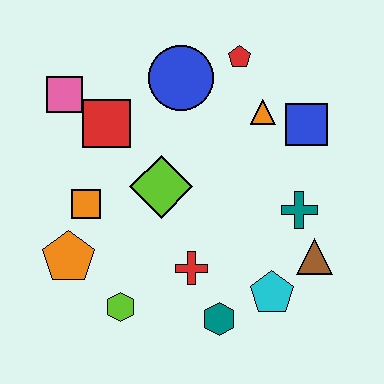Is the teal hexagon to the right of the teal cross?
No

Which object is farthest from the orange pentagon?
The blue square is farthest from the orange pentagon.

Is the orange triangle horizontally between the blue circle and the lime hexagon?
No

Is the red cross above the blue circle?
No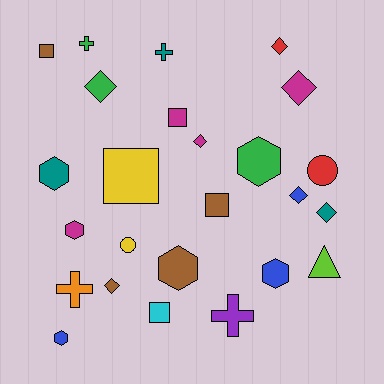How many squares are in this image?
There are 5 squares.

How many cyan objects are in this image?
There is 1 cyan object.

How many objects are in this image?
There are 25 objects.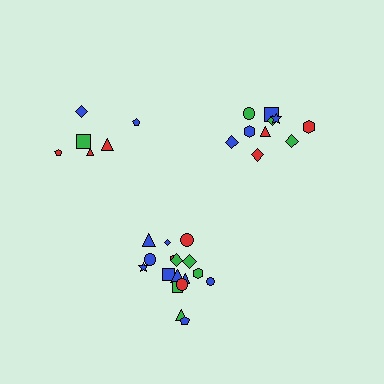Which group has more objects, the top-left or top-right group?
The top-right group.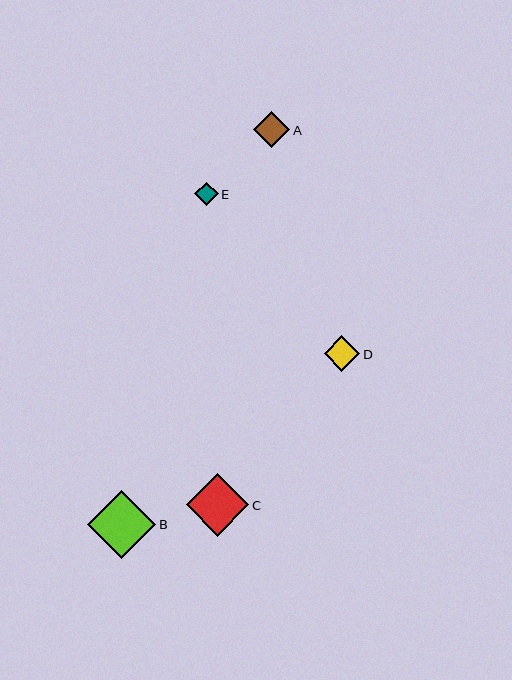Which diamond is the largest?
Diamond B is the largest with a size of approximately 68 pixels.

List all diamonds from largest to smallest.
From largest to smallest: B, C, A, D, E.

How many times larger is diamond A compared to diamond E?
Diamond A is approximately 1.6 times the size of diamond E.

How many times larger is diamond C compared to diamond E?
Diamond C is approximately 2.7 times the size of diamond E.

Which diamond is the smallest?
Diamond E is the smallest with a size of approximately 24 pixels.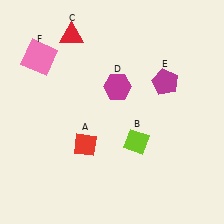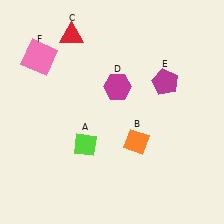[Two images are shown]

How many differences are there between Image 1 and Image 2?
There are 2 differences between the two images.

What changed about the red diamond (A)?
In Image 1, A is red. In Image 2, it changed to lime.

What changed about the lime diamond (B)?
In Image 1, B is lime. In Image 2, it changed to orange.